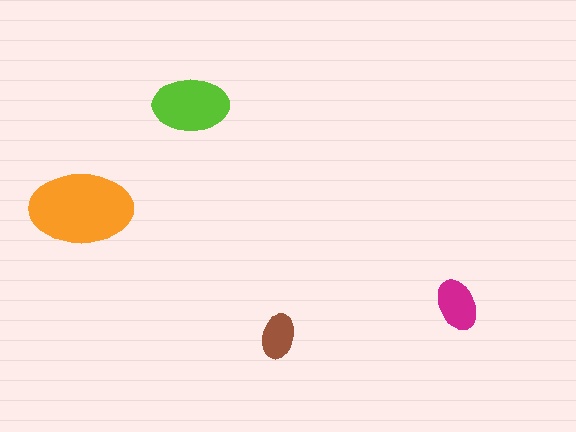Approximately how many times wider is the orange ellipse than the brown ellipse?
About 2.5 times wider.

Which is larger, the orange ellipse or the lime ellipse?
The orange one.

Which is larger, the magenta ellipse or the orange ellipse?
The orange one.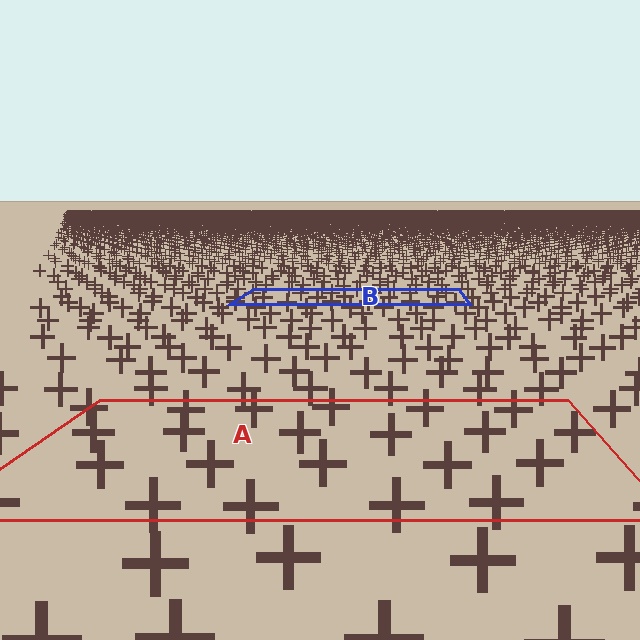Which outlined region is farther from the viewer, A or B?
Region B is farther from the viewer — the texture elements inside it appear smaller and more densely packed.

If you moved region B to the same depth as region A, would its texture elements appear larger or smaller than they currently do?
They would appear larger. At a closer depth, the same texture elements are projected at a bigger on-screen size.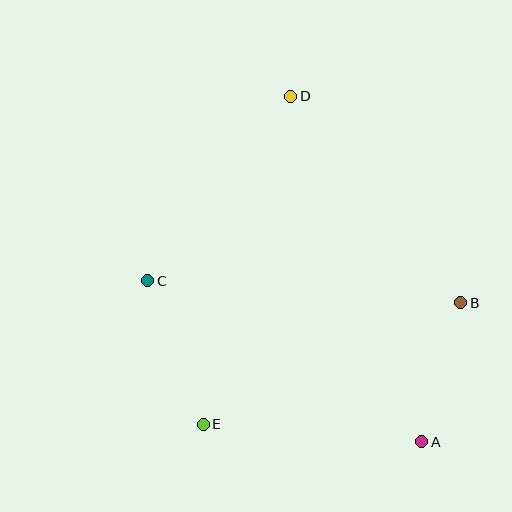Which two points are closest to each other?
Points A and B are closest to each other.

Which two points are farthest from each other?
Points A and D are farthest from each other.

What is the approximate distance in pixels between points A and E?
The distance between A and E is approximately 219 pixels.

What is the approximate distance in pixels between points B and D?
The distance between B and D is approximately 267 pixels.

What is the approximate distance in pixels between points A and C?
The distance between A and C is approximately 318 pixels.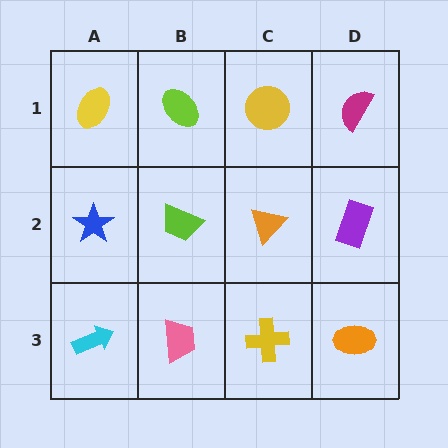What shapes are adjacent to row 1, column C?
An orange triangle (row 2, column C), a lime ellipse (row 1, column B), a magenta semicircle (row 1, column D).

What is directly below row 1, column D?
A purple rectangle.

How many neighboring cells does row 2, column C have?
4.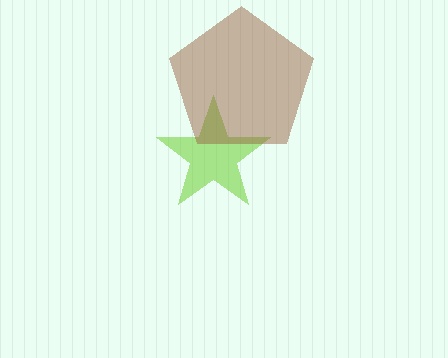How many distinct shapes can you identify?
There are 2 distinct shapes: a lime star, a brown pentagon.